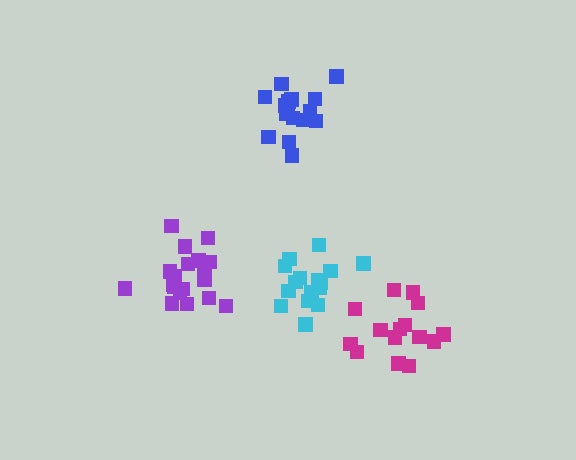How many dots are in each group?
Group 1: 16 dots, Group 2: 19 dots, Group 3: 15 dots, Group 4: 16 dots (66 total).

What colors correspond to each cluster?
The clusters are colored: blue, purple, magenta, cyan.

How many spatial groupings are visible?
There are 4 spatial groupings.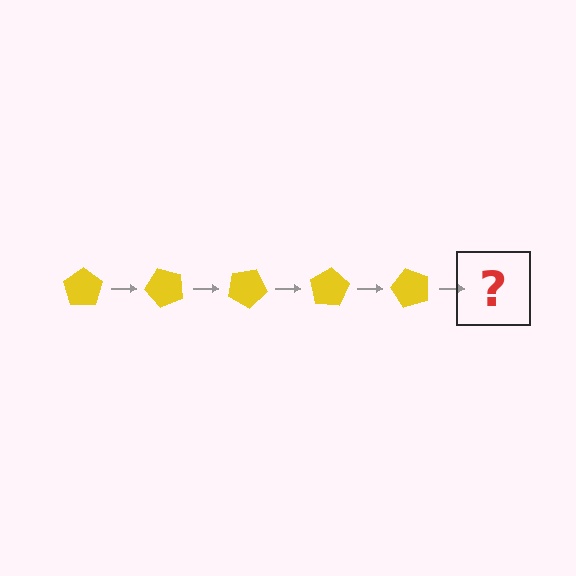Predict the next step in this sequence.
The next step is a yellow pentagon rotated 250 degrees.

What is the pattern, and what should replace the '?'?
The pattern is that the pentagon rotates 50 degrees each step. The '?' should be a yellow pentagon rotated 250 degrees.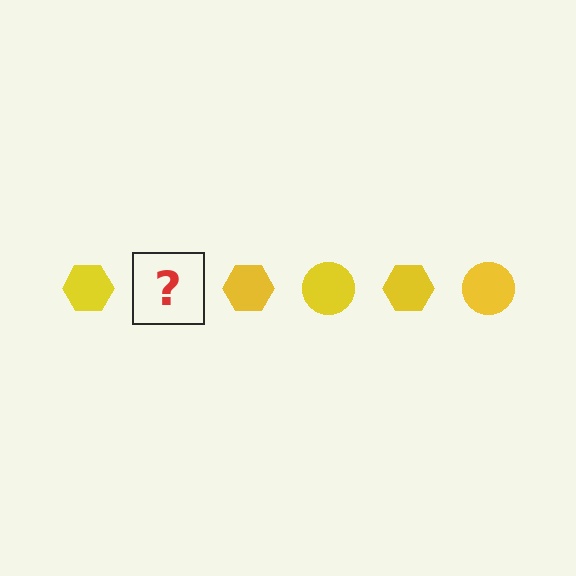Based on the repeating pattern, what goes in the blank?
The blank should be a yellow circle.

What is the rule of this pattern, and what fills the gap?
The rule is that the pattern cycles through hexagon, circle shapes in yellow. The gap should be filled with a yellow circle.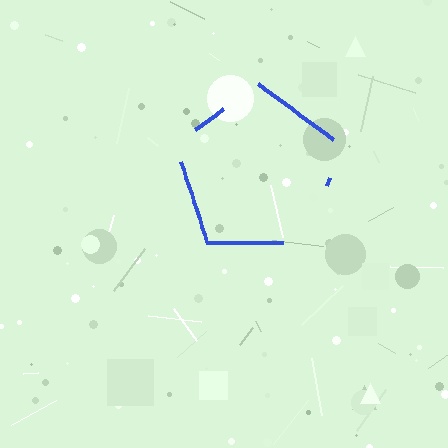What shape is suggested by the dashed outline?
The dashed outline suggests a pentagon.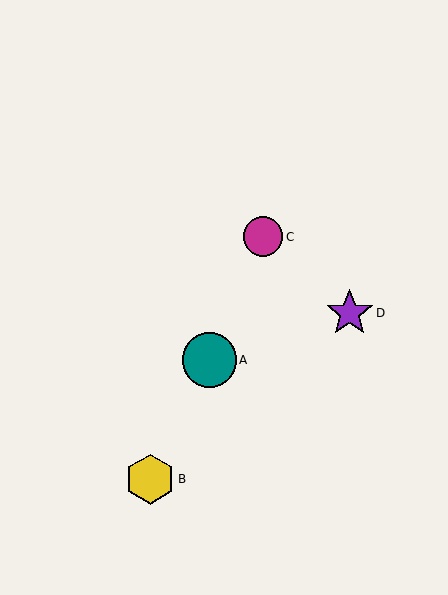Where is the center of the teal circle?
The center of the teal circle is at (209, 360).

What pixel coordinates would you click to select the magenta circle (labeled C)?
Click at (263, 237) to select the magenta circle C.